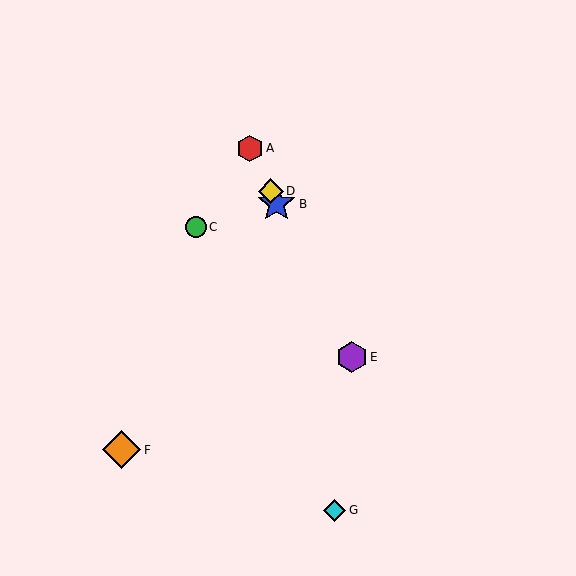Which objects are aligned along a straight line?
Objects A, B, D, E are aligned along a straight line.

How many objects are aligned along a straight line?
4 objects (A, B, D, E) are aligned along a straight line.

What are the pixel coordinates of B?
Object B is at (277, 204).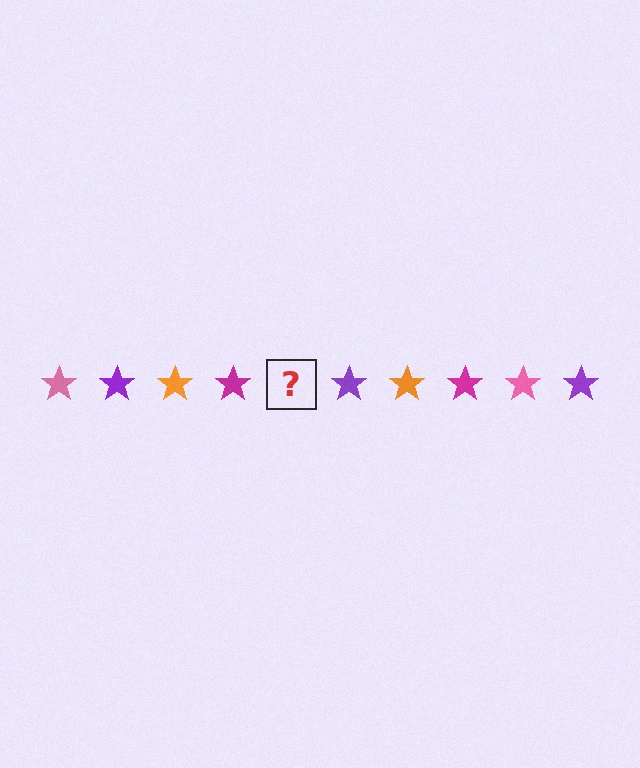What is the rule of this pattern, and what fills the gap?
The rule is that the pattern cycles through pink, purple, orange, magenta stars. The gap should be filled with a pink star.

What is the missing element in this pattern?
The missing element is a pink star.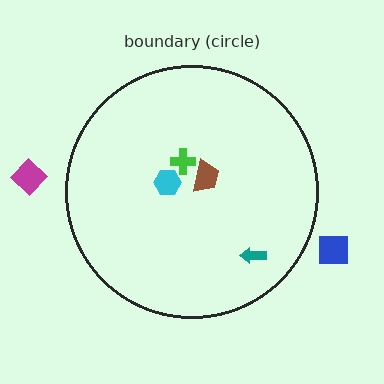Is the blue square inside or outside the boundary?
Outside.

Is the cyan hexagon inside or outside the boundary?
Inside.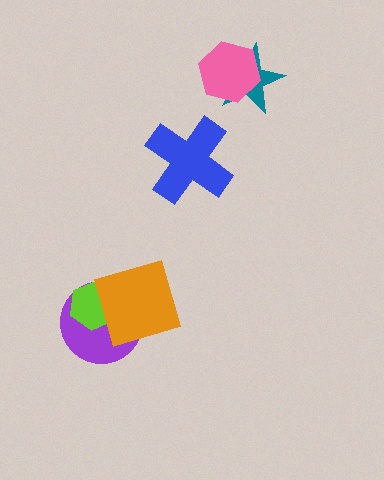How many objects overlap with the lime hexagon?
2 objects overlap with the lime hexagon.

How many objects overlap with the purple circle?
2 objects overlap with the purple circle.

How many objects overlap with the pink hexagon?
1 object overlaps with the pink hexagon.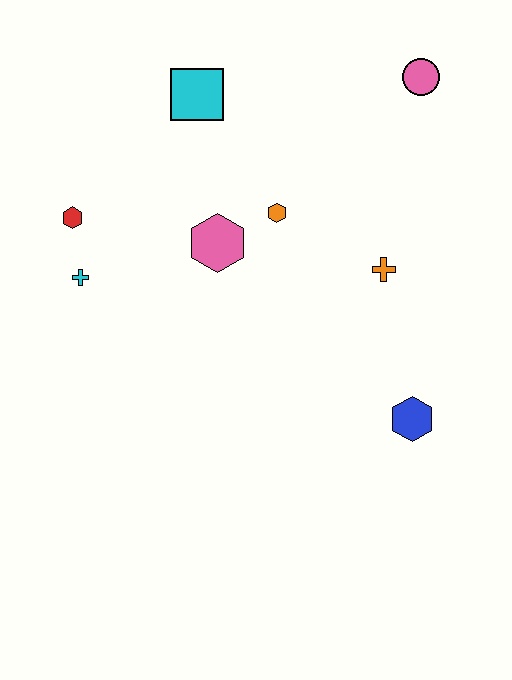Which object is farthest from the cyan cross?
The pink circle is farthest from the cyan cross.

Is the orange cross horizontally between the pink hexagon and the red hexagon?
No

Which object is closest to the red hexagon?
The cyan cross is closest to the red hexagon.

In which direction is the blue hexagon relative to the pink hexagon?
The blue hexagon is to the right of the pink hexagon.